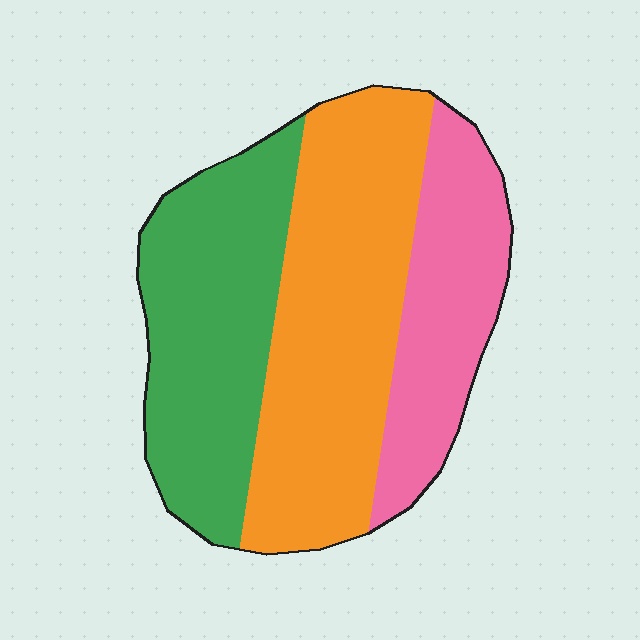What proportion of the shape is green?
Green covers about 35% of the shape.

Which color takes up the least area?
Pink, at roughly 25%.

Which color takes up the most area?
Orange, at roughly 40%.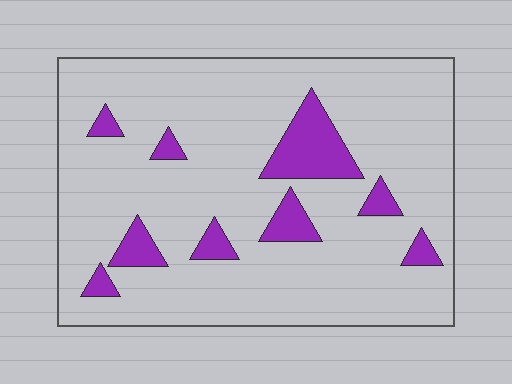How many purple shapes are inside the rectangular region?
9.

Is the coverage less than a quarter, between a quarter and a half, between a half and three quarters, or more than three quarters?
Less than a quarter.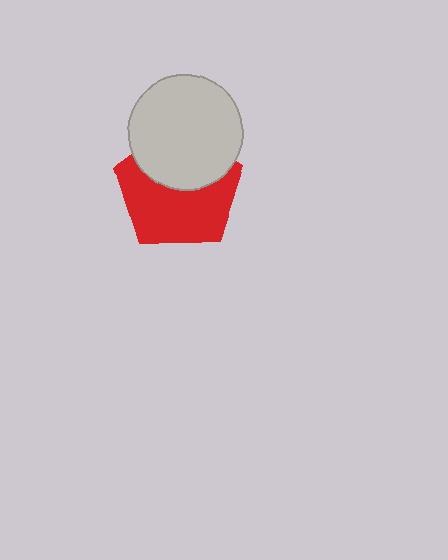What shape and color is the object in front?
The object in front is a light gray circle.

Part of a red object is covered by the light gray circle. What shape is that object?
It is a pentagon.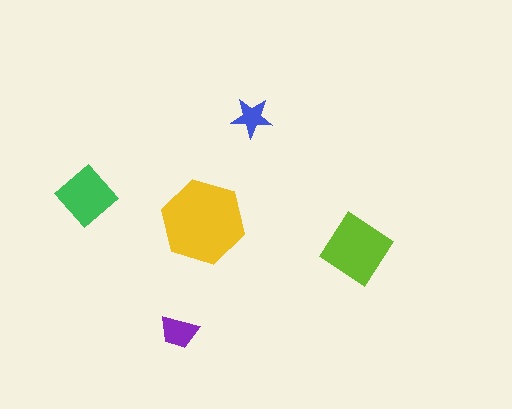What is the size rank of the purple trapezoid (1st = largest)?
4th.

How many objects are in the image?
There are 5 objects in the image.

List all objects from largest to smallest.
The yellow hexagon, the lime diamond, the green diamond, the purple trapezoid, the blue star.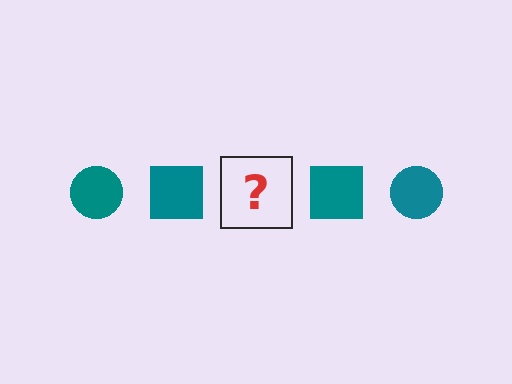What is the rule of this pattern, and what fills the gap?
The rule is that the pattern cycles through circle, square shapes in teal. The gap should be filled with a teal circle.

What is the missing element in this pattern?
The missing element is a teal circle.